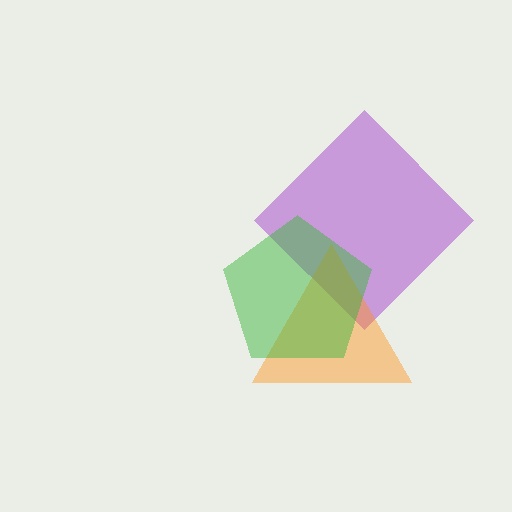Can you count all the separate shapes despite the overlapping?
Yes, there are 3 separate shapes.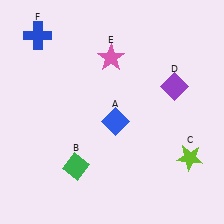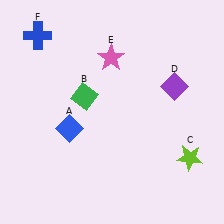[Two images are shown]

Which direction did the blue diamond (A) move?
The blue diamond (A) moved left.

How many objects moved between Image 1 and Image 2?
2 objects moved between the two images.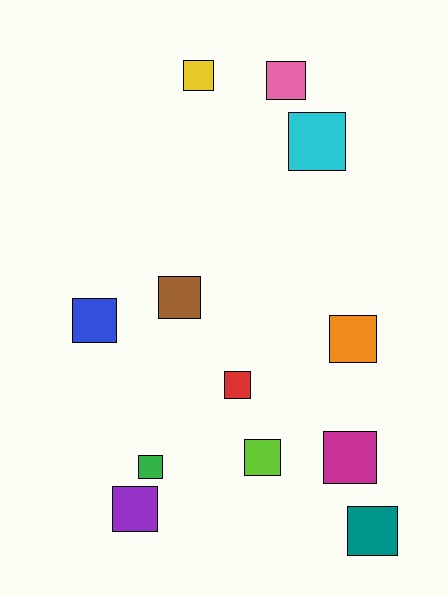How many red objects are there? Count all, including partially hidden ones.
There is 1 red object.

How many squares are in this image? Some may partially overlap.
There are 12 squares.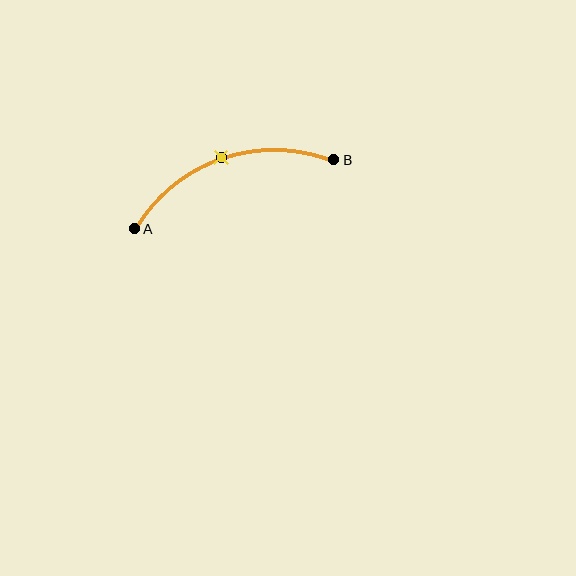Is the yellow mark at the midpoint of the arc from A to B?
Yes. The yellow mark lies on the arc at equal arc-length from both A and B — it is the arc midpoint.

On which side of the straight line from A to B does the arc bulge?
The arc bulges above the straight line connecting A and B.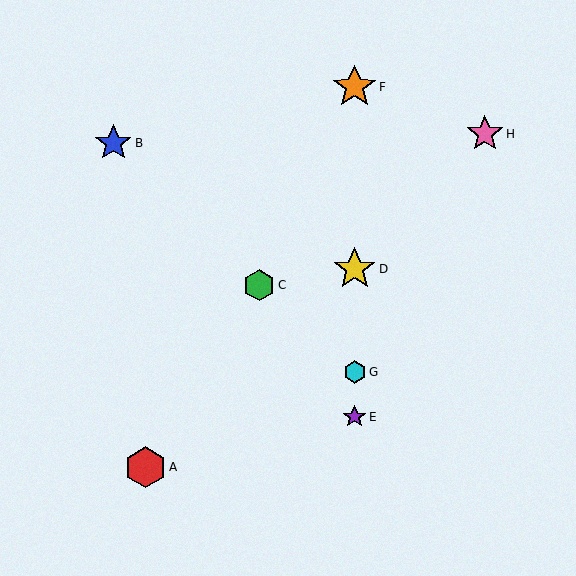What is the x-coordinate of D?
Object D is at x≈355.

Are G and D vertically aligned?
Yes, both are at x≈355.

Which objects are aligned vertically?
Objects D, E, F, G are aligned vertically.